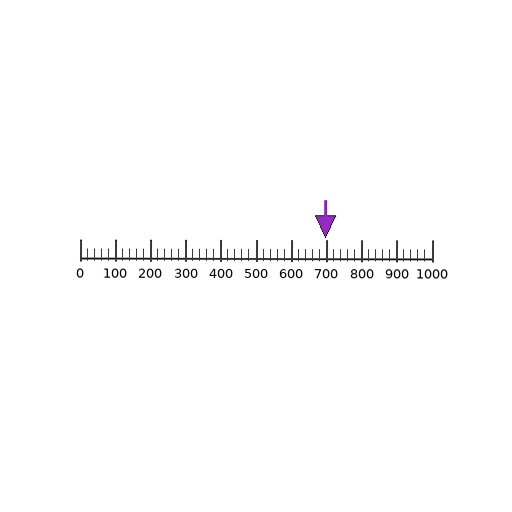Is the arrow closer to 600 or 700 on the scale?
The arrow is closer to 700.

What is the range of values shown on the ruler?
The ruler shows values from 0 to 1000.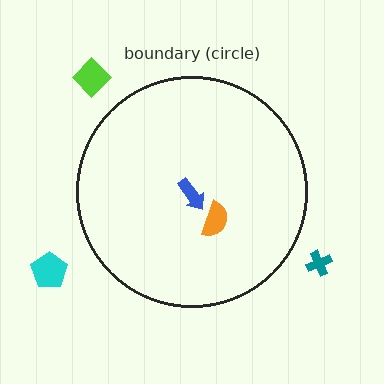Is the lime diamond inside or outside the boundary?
Outside.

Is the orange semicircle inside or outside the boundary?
Inside.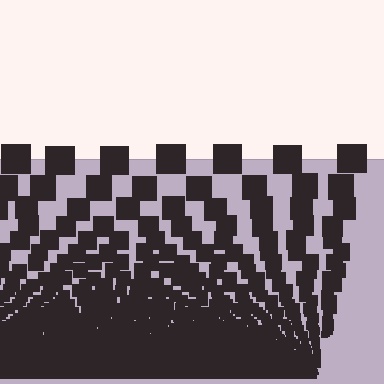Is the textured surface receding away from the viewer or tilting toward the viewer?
The surface appears to tilt toward the viewer. Texture elements get larger and sparser toward the top.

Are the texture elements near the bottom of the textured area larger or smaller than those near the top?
Smaller. The gradient is inverted — elements near the bottom are smaller and denser.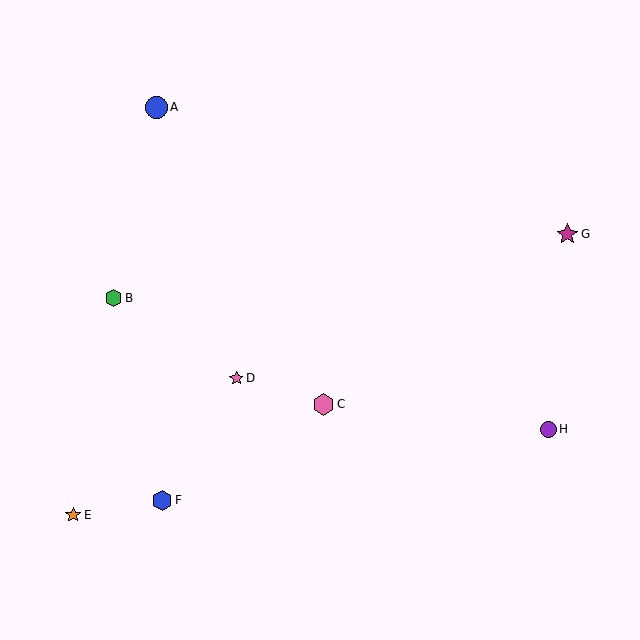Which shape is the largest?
The blue circle (labeled A) is the largest.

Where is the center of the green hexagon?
The center of the green hexagon is at (113, 298).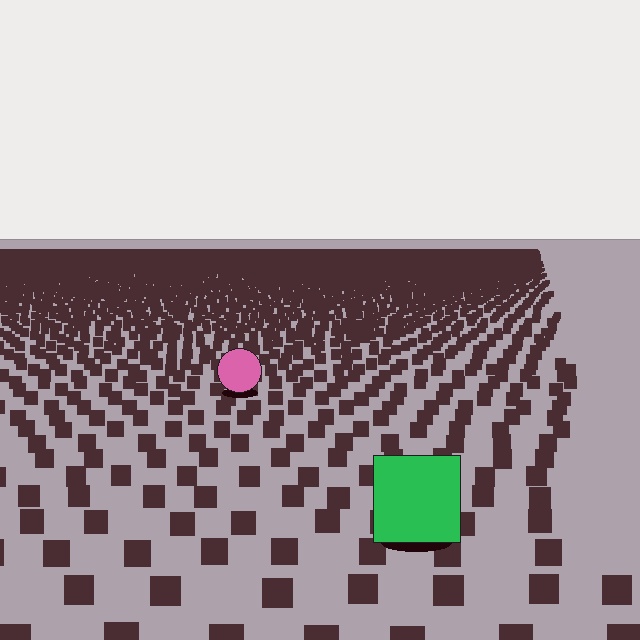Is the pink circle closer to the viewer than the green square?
No. The green square is closer — you can tell from the texture gradient: the ground texture is coarser near it.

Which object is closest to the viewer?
The green square is closest. The texture marks near it are larger and more spread out.